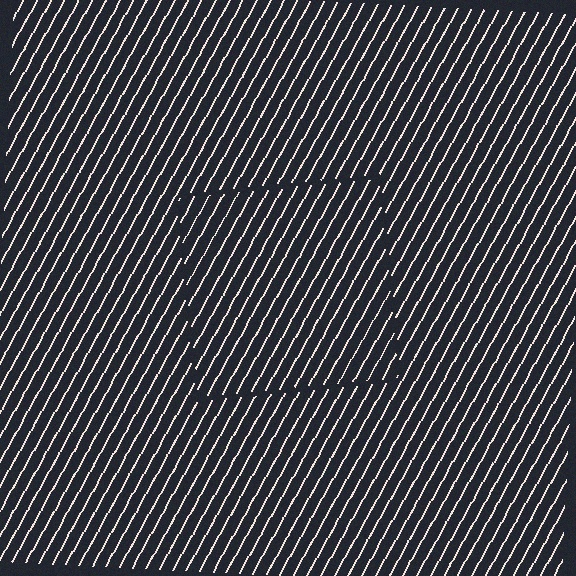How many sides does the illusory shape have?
4 sides — the line-ends trace a square.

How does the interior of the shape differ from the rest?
The interior of the shape contains the same grating, shifted by half a period — the contour is defined by the phase discontinuity where line-ends from the inner and outer gratings abut.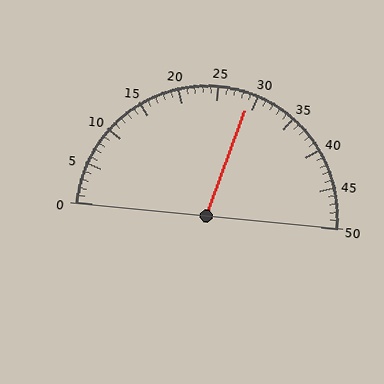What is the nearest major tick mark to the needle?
The nearest major tick mark is 30.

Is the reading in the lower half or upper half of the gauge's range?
The reading is in the upper half of the range (0 to 50).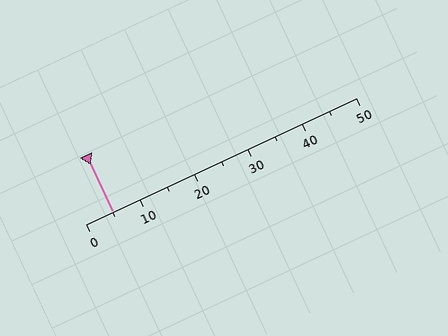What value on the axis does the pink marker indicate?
The marker indicates approximately 5.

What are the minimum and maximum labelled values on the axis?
The axis runs from 0 to 50.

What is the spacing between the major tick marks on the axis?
The major ticks are spaced 10 apart.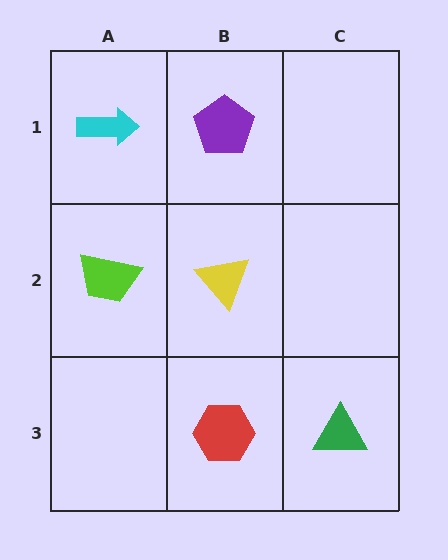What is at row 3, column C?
A green triangle.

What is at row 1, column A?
A cyan arrow.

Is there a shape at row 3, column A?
No, that cell is empty.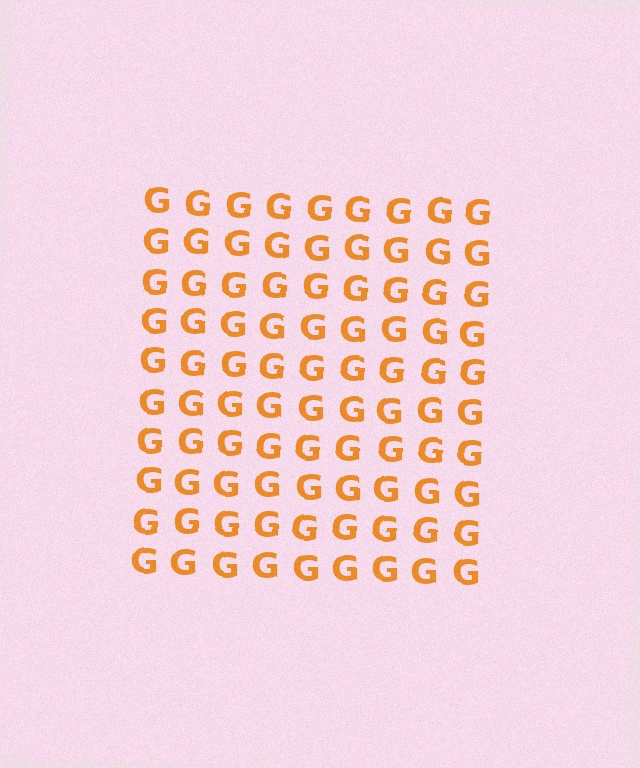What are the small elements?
The small elements are letter G's.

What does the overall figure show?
The overall figure shows a square.